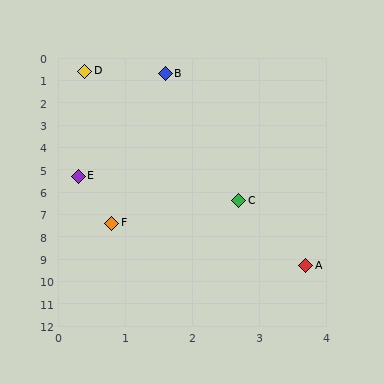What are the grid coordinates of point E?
Point E is at approximately (0.3, 5.3).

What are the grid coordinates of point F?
Point F is at approximately (0.8, 7.4).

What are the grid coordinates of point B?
Point B is at approximately (1.6, 0.7).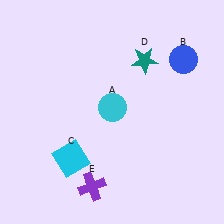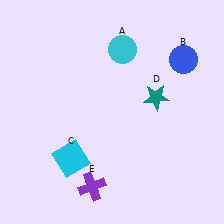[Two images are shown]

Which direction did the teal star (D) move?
The teal star (D) moved down.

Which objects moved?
The objects that moved are: the cyan circle (A), the teal star (D).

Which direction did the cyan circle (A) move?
The cyan circle (A) moved up.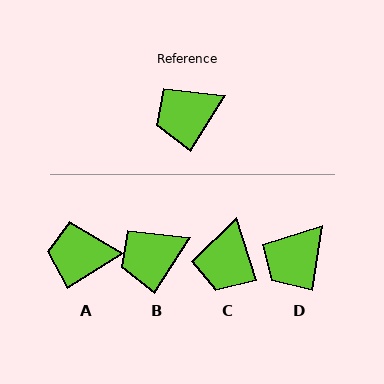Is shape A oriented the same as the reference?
No, it is off by about 25 degrees.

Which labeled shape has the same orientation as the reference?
B.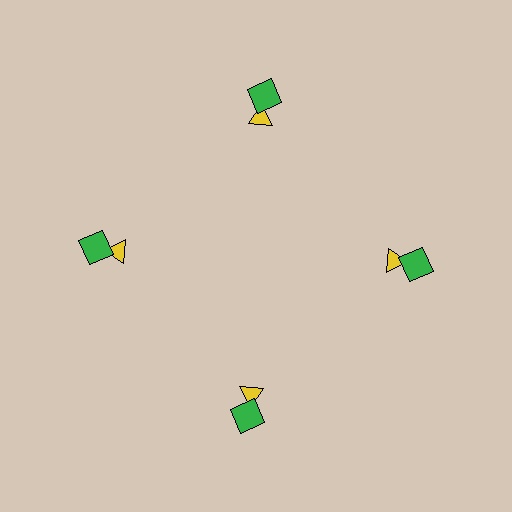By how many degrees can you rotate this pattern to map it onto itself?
The pattern maps onto itself every 90 degrees of rotation.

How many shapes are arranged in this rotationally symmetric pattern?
There are 8 shapes, arranged in 4 groups of 2.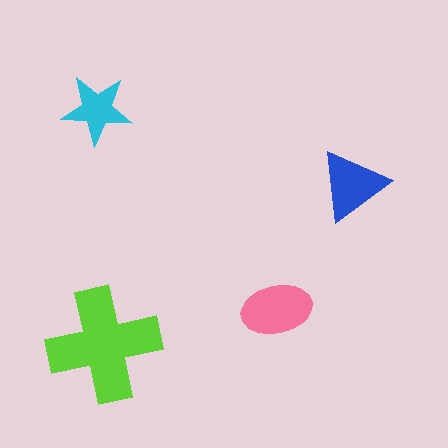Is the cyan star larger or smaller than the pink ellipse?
Smaller.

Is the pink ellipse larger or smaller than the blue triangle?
Larger.